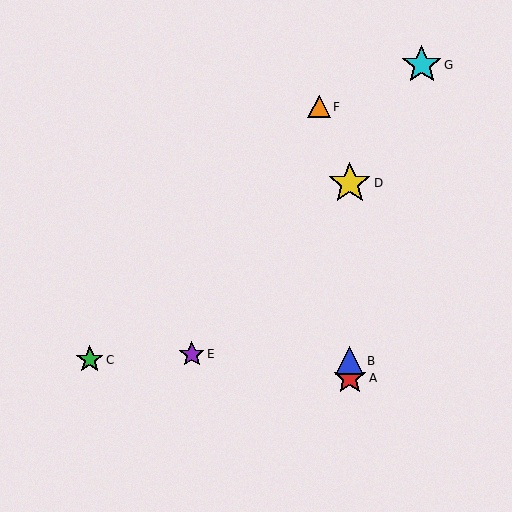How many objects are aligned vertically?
3 objects (A, B, D) are aligned vertically.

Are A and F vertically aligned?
No, A is at x≈350 and F is at x≈319.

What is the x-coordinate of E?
Object E is at x≈192.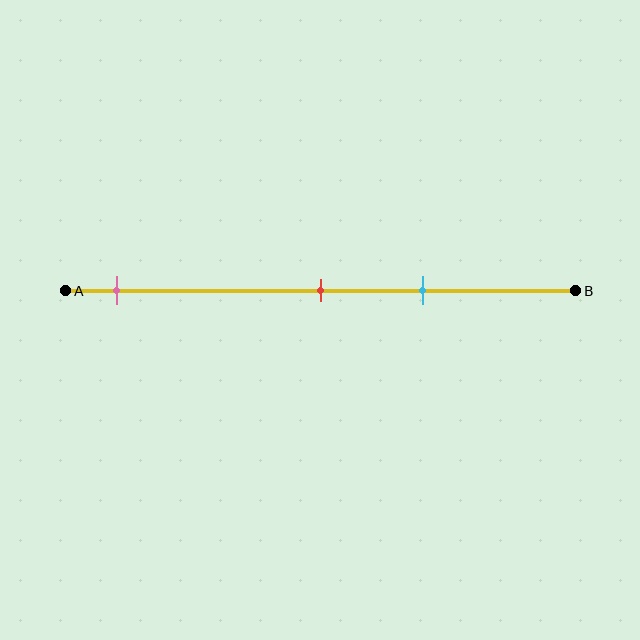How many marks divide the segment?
There are 3 marks dividing the segment.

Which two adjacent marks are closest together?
The red and cyan marks are the closest adjacent pair.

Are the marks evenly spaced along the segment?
No, the marks are not evenly spaced.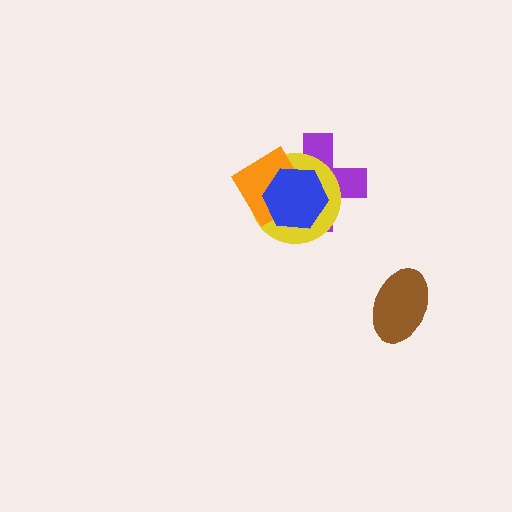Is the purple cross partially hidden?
Yes, it is partially covered by another shape.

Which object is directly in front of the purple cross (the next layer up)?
The yellow circle is directly in front of the purple cross.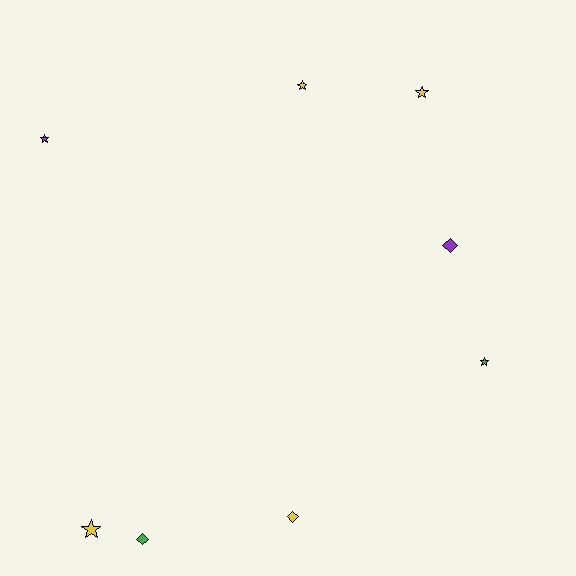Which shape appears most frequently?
Star, with 5 objects.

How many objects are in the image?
There are 8 objects.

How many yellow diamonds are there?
There is 1 yellow diamond.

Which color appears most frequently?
Yellow, with 4 objects.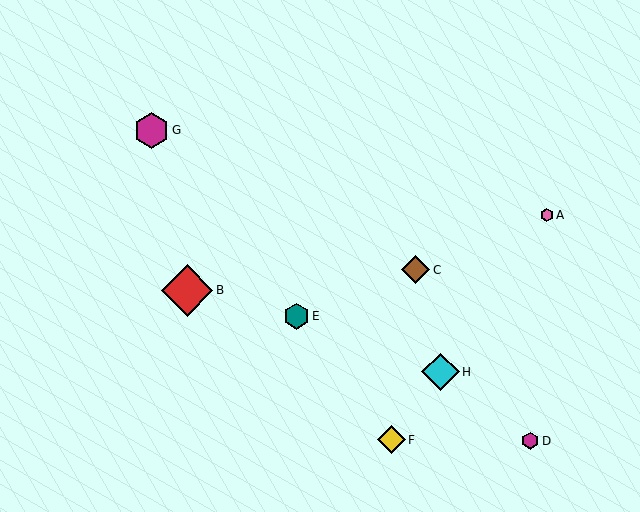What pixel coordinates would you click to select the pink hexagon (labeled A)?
Click at (547, 215) to select the pink hexagon A.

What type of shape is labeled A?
Shape A is a pink hexagon.